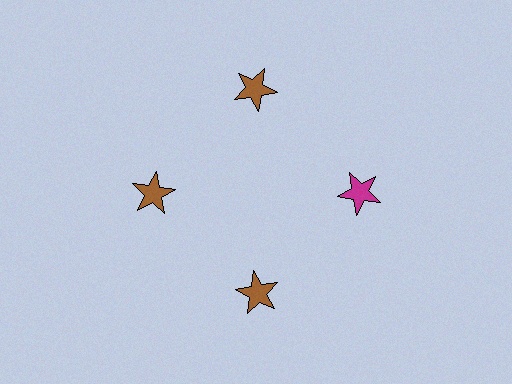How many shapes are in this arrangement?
There are 4 shapes arranged in a ring pattern.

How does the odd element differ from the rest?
It has a different color: magenta instead of brown.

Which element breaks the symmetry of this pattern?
The magenta star at roughly the 3 o'clock position breaks the symmetry. All other shapes are brown stars.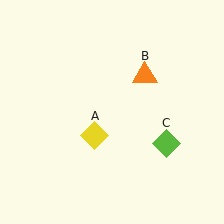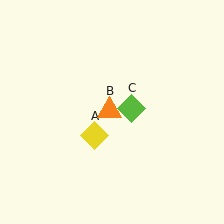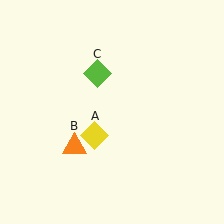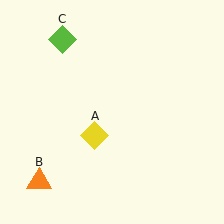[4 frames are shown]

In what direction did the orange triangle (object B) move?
The orange triangle (object B) moved down and to the left.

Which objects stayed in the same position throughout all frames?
Yellow diamond (object A) remained stationary.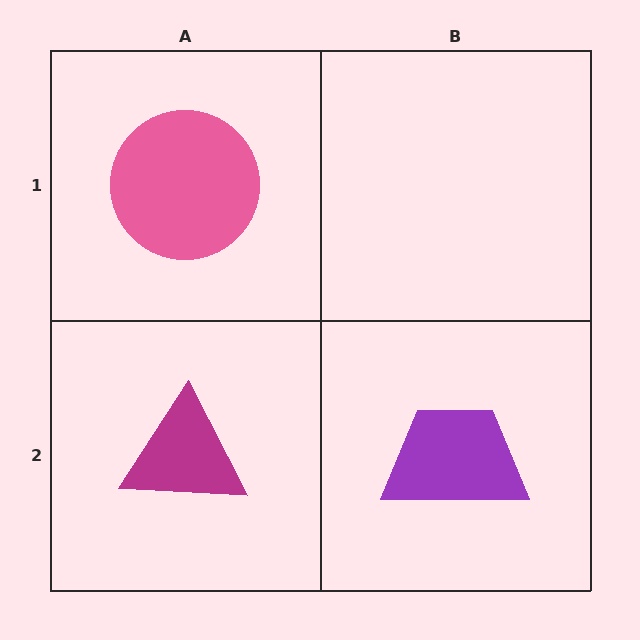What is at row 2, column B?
A purple trapezoid.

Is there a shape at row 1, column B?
No, that cell is empty.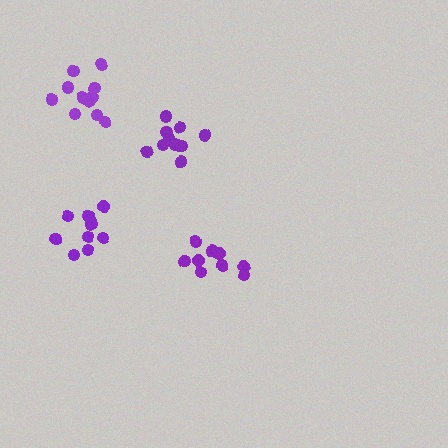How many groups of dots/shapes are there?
There are 4 groups.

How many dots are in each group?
Group 1: 10 dots, Group 2: 10 dots, Group 3: 10 dots, Group 4: 12 dots (42 total).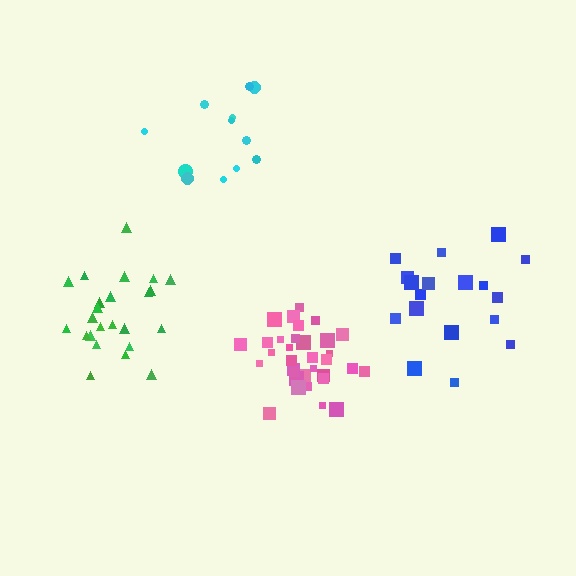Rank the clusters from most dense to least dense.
pink, green, blue, cyan.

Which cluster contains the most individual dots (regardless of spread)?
Pink (33).